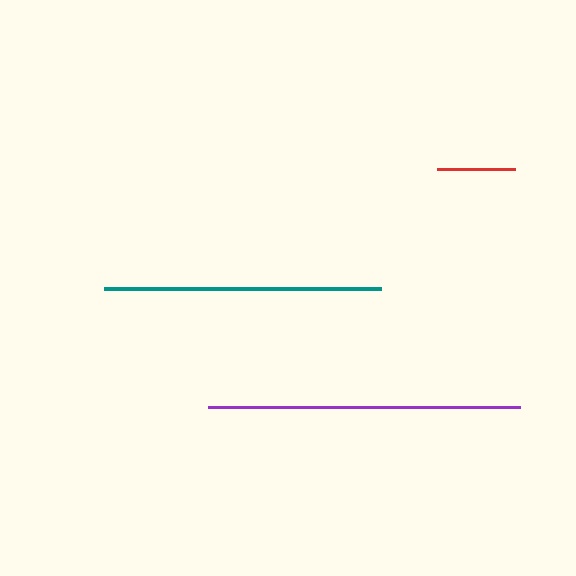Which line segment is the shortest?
The red line is the shortest at approximately 78 pixels.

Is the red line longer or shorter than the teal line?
The teal line is longer than the red line.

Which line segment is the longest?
The purple line is the longest at approximately 312 pixels.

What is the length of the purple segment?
The purple segment is approximately 312 pixels long.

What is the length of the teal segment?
The teal segment is approximately 277 pixels long.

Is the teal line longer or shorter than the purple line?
The purple line is longer than the teal line.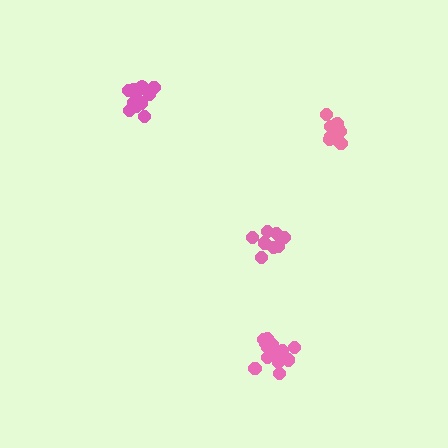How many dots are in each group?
Group 1: 15 dots, Group 2: 10 dots, Group 3: 13 dots, Group 4: 12 dots (50 total).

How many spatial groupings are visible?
There are 4 spatial groupings.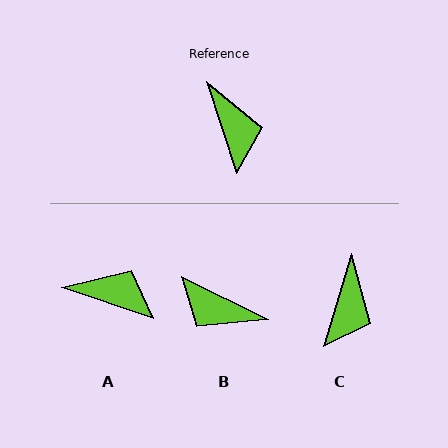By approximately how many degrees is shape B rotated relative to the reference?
Approximately 135 degrees clockwise.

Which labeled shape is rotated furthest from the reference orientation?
B, about 135 degrees away.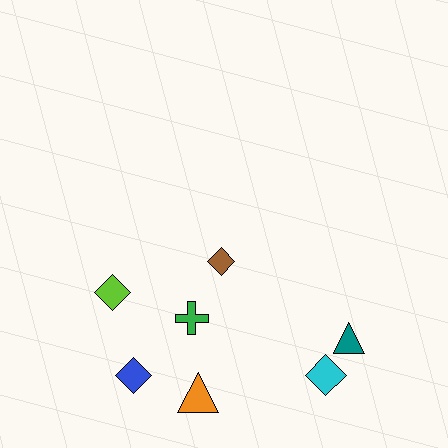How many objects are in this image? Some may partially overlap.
There are 7 objects.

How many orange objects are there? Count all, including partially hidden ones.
There is 1 orange object.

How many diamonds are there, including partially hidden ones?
There are 4 diamonds.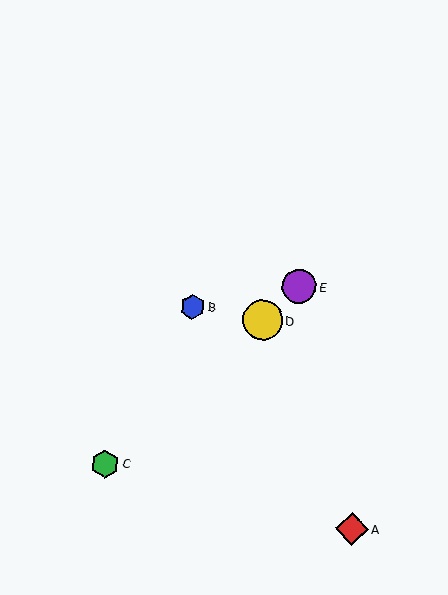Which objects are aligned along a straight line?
Objects C, D, E are aligned along a straight line.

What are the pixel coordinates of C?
Object C is at (105, 464).